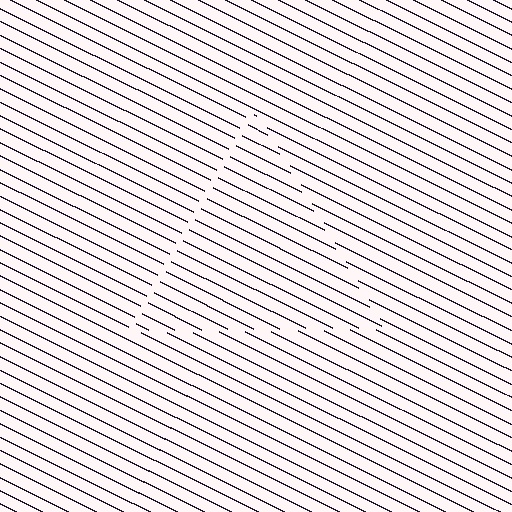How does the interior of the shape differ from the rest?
The interior of the shape contains the same grating, shifted by half a period — the contour is defined by the phase discontinuity where line-ends from the inner and outer gratings abut.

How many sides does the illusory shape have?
3 sides — the line-ends trace a triangle.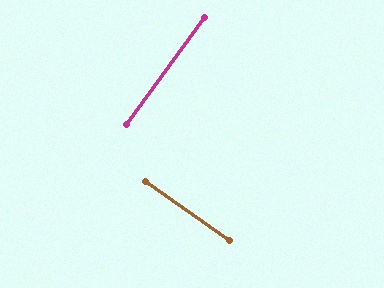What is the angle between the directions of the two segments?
Approximately 89 degrees.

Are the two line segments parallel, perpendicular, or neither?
Perpendicular — they meet at approximately 89°.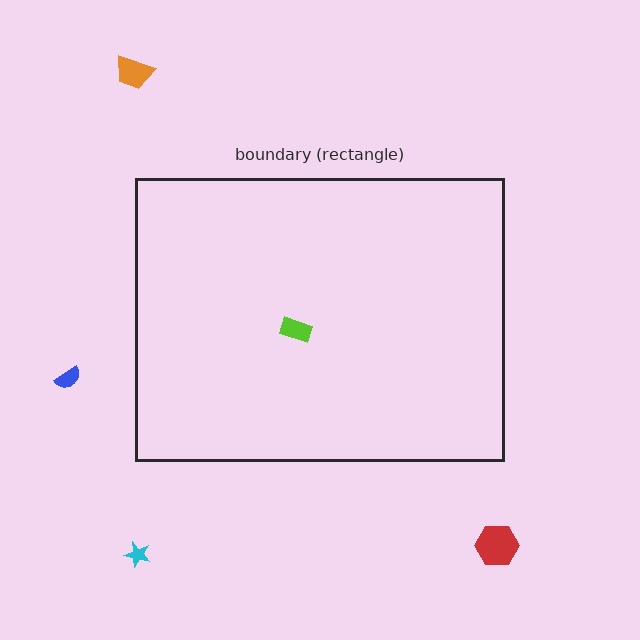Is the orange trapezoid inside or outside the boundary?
Outside.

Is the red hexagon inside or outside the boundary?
Outside.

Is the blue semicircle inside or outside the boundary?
Outside.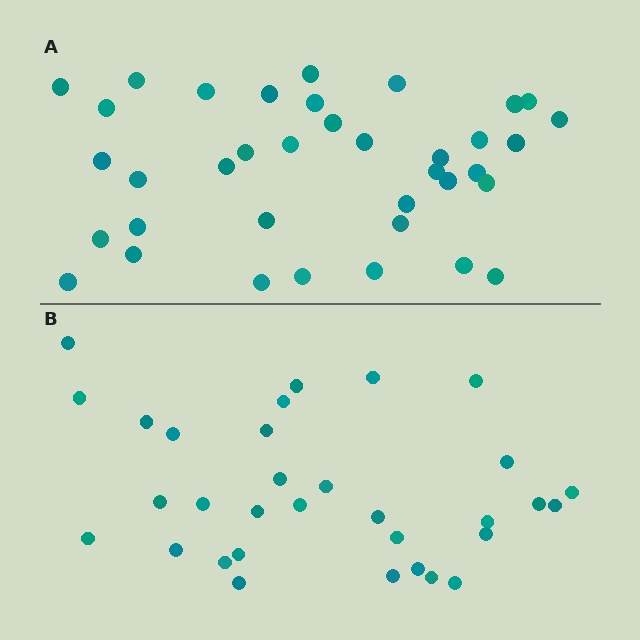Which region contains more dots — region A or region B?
Region A (the top region) has more dots.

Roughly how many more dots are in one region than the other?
Region A has about 5 more dots than region B.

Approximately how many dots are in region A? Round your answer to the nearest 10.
About 40 dots. (The exact count is 37, which rounds to 40.)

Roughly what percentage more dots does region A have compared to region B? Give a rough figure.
About 15% more.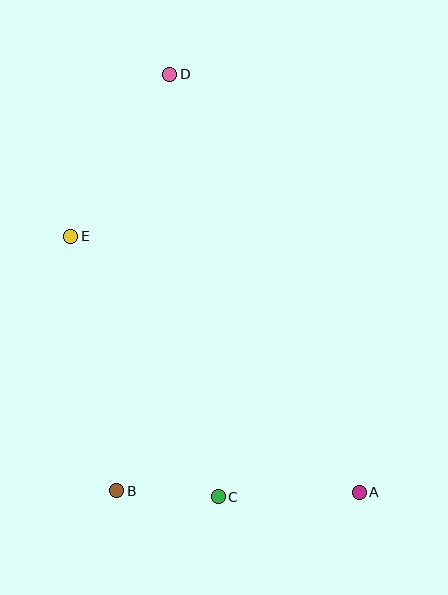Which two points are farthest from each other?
Points A and D are farthest from each other.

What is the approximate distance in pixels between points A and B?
The distance between A and B is approximately 242 pixels.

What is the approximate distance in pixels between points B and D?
The distance between B and D is approximately 420 pixels.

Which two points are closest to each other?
Points B and C are closest to each other.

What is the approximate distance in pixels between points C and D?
The distance between C and D is approximately 425 pixels.